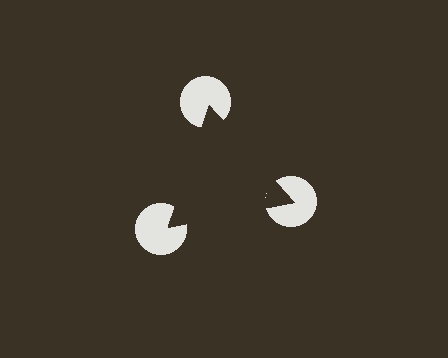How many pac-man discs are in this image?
There are 3 — one at each vertex of the illusory triangle.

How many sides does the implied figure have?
3 sides.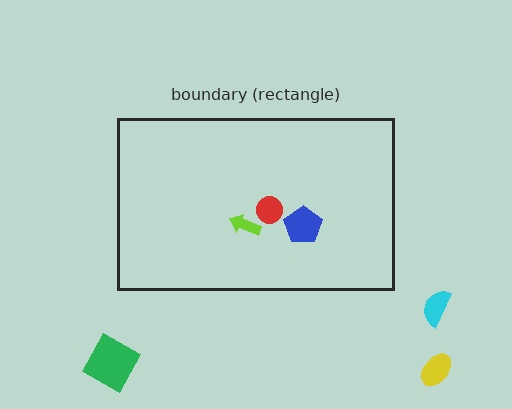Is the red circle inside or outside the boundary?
Inside.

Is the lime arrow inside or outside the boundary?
Inside.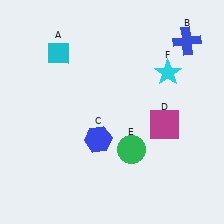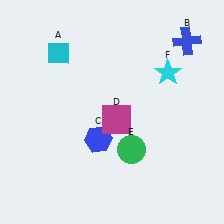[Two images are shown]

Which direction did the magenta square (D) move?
The magenta square (D) moved left.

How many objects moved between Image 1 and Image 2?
1 object moved between the two images.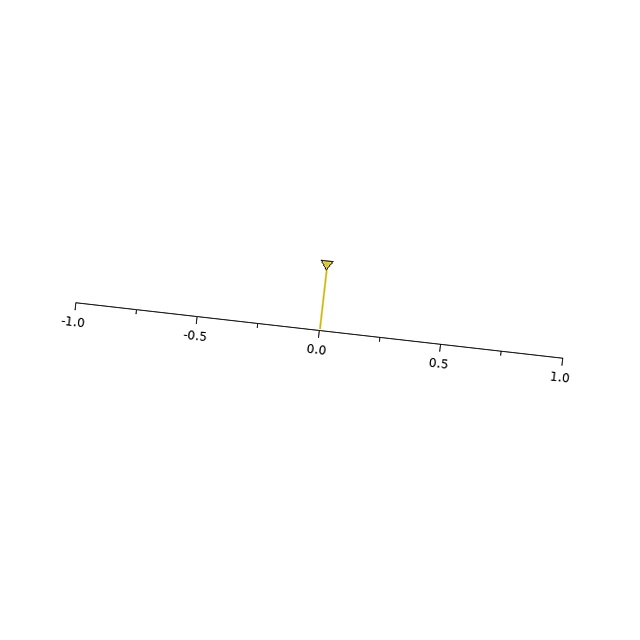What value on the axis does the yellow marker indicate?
The marker indicates approximately 0.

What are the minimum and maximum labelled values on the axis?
The axis runs from -1.0 to 1.0.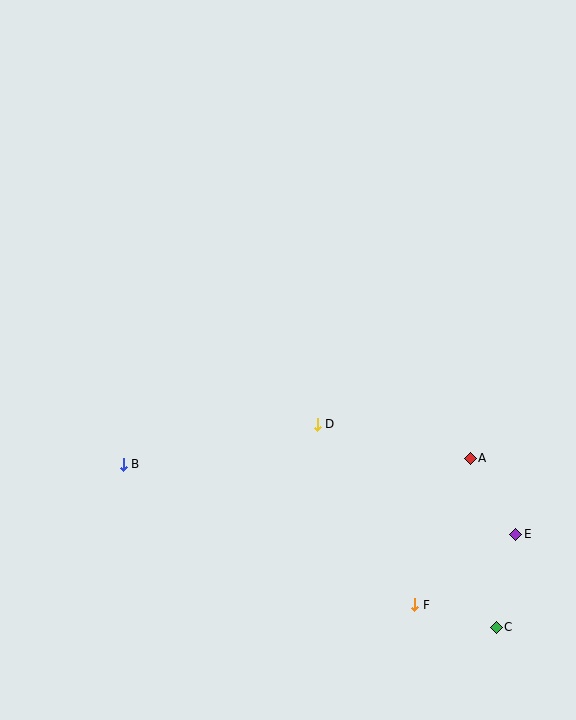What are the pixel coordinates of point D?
Point D is at (317, 424).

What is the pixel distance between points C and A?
The distance between C and A is 171 pixels.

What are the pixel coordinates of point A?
Point A is at (470, 458).